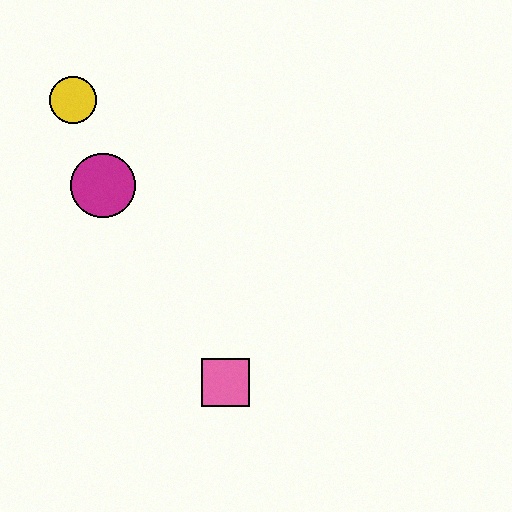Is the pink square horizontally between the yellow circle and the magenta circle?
No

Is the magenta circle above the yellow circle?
No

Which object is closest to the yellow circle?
The magenta circle is closest to the yellow circle.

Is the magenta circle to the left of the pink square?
Yes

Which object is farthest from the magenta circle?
The pink square is farthest from the magenta circle.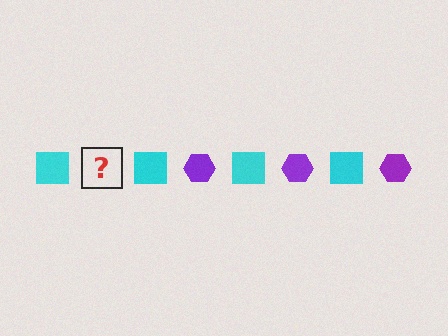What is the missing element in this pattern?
The missing element is a purple hexagon.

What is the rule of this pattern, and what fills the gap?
The rule is that the pattern alternates between cyan square and purple hexagon. The gap should be filled with a purple hexagon.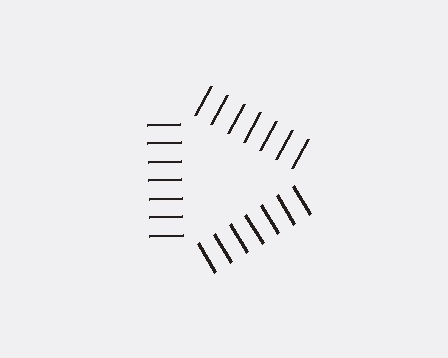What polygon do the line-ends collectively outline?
An illusory triangle — the line segments terminate on its edges but no continuous stroke is drawn.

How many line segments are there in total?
21 — 7 along each of the 3 edges.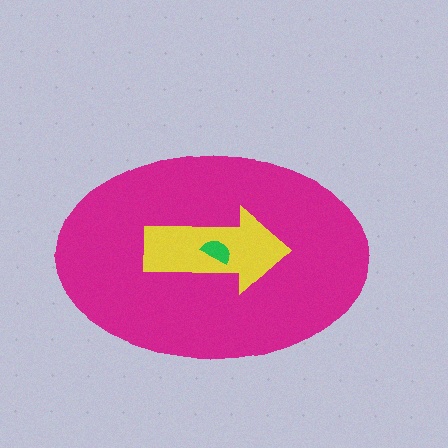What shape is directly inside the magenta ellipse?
The yellow arrow.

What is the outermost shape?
The magenta ellipse.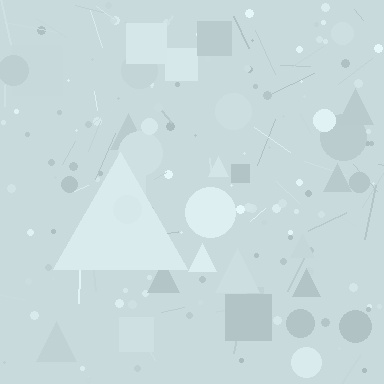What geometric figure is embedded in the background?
A triangle is embedded in the background.